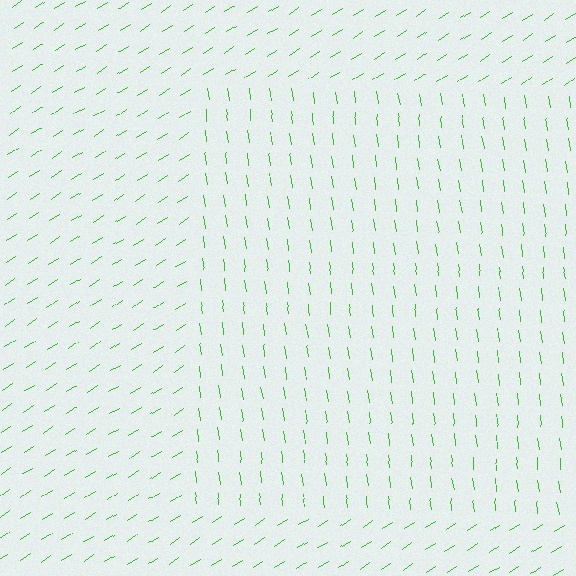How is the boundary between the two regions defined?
The boundary is defined purely by a change in line orientation (approximately 65 degrees difference). All lines are the same color and thickness.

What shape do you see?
I see a rectangle.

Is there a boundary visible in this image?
Yes, there is a texture boundary formed by a change in line orientation.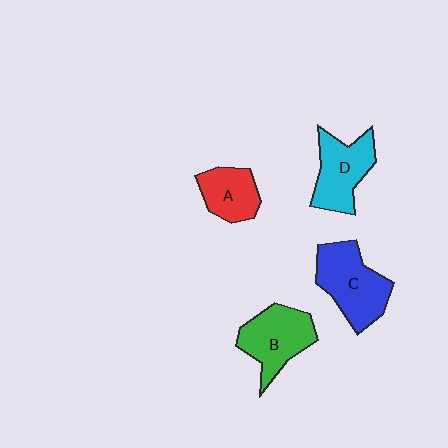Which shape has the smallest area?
Shape A (red).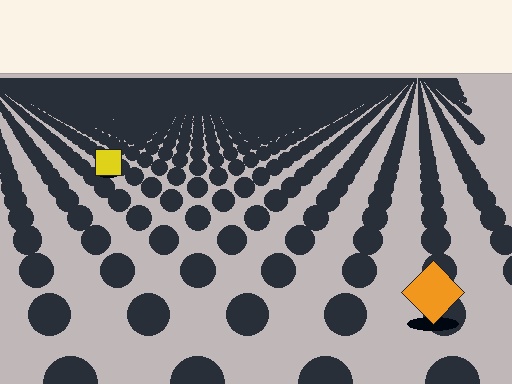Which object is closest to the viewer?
The orange diamond is closest. The texture marks near it are larger and more spread out.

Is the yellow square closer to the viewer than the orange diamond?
No. The orange diamond is closer — you can tell from the texture gradient: the ground texture is coarser near it.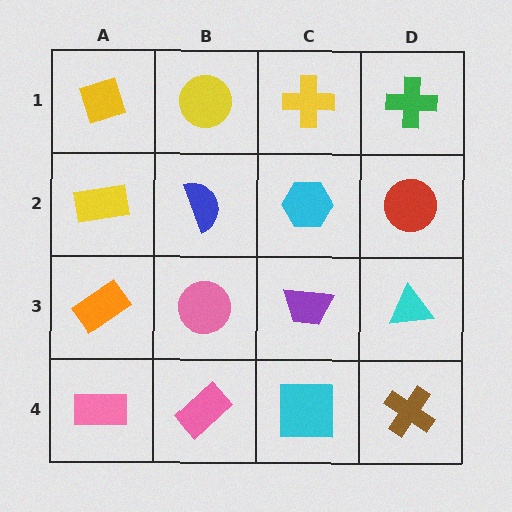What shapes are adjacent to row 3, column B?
A blue semicircle (row 2, column B), a pink rectangle (row 4, column B), an orange rectangle (row 3, column A), a purple trapezoid (row 3, column C).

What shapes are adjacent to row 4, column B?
A pink circle (row 3, column B), a pink rectangle (row 4, column A), a cyan square (row 4, column C).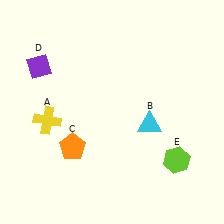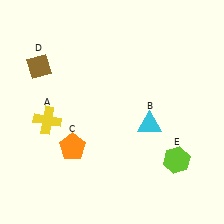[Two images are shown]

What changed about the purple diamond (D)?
In Image 1, D is purple. In Image 2, it changed to brown.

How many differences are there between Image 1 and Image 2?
There is 1 difference between the two images.